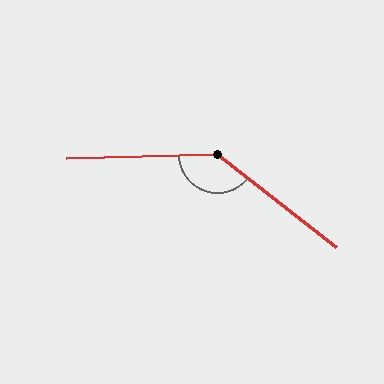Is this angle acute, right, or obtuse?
It is obtuse.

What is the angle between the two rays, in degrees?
Approximately 140 degrees.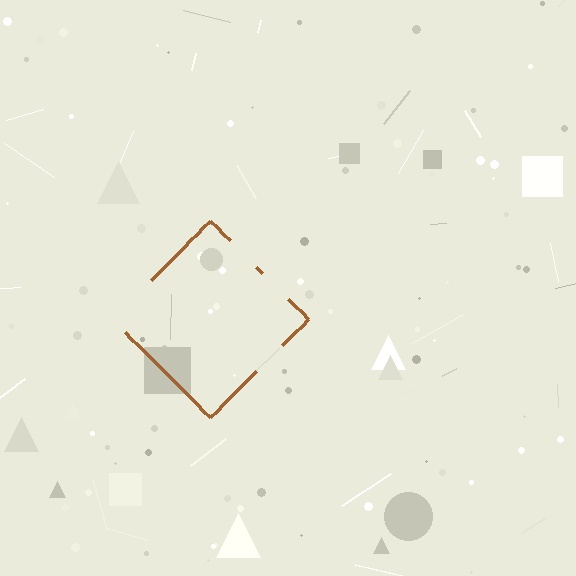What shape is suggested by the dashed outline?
The dashed outline suggests a diamond.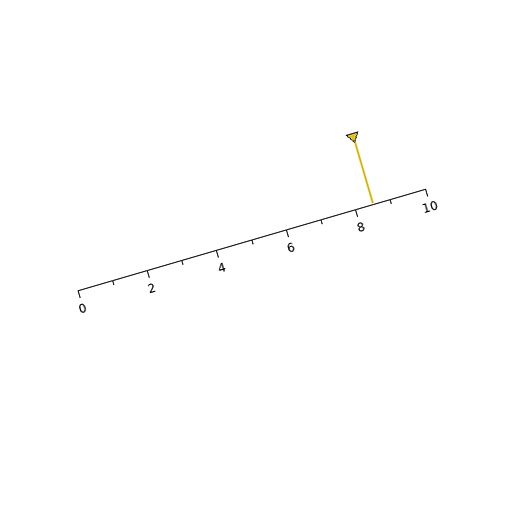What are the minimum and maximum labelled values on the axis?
The axis runs from 0 to 10.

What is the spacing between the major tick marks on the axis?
The major ticks are spaced 2 apart.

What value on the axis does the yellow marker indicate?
The marker indicates approximately 8.5.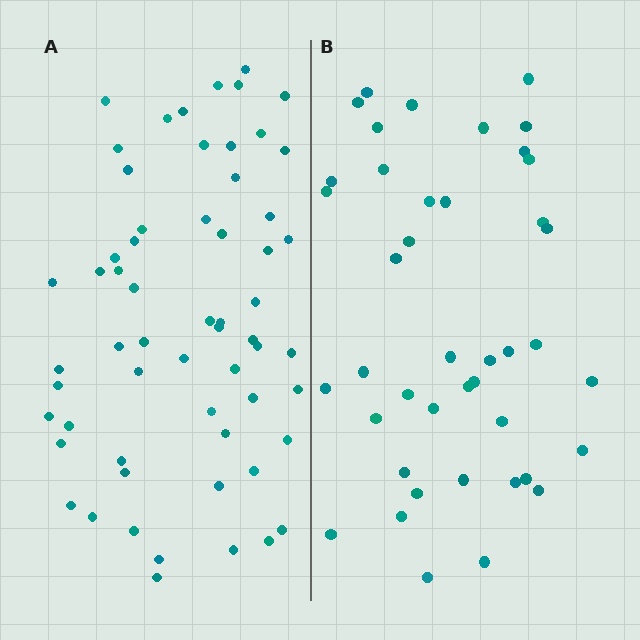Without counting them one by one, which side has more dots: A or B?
Region A (the left region) has more dots.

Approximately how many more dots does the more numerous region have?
Region A has approximately 20 more dots than region B.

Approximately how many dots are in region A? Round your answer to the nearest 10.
About 60 dots.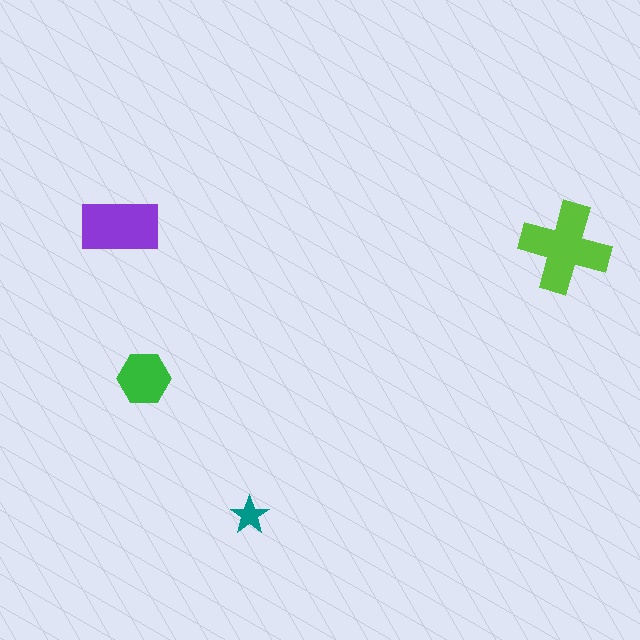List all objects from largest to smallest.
The lime cross, the purple rectangle, the green hexagon, the teal star.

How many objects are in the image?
There are 4 objects in the image.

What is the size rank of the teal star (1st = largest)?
4th.